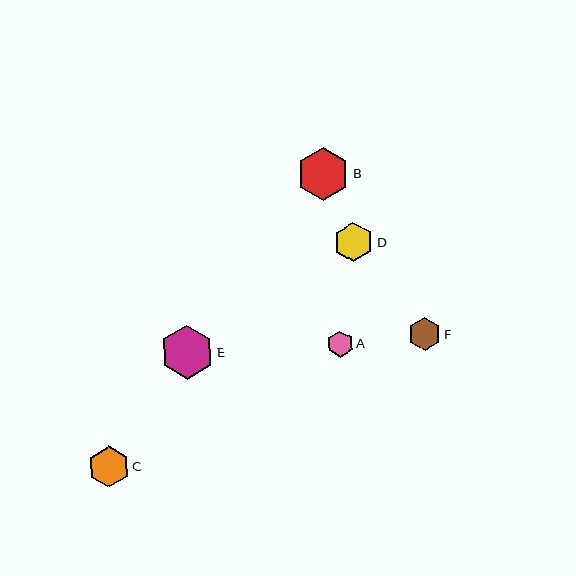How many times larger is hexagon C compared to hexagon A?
Hexagon C is approximately 1.6 times the size of hexagon A.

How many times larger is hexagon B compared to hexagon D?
Hexagon B is approximately 1.3 times the size of hexagon D.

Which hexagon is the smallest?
Hexagon A is the smallest with a size of approximately 26 pixels.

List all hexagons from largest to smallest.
From largest to smallest: E, B, C, D, F, A.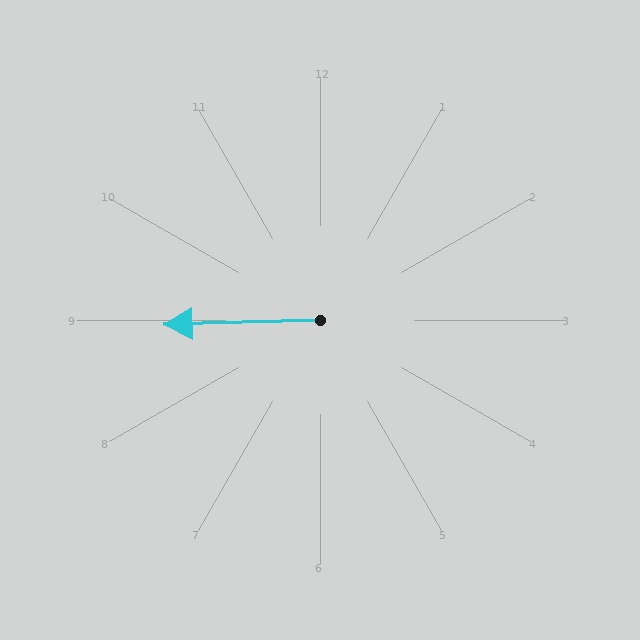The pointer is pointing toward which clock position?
Roughly 9 o'clock.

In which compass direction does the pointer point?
West.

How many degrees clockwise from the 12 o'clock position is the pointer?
Approximately 268 degrees.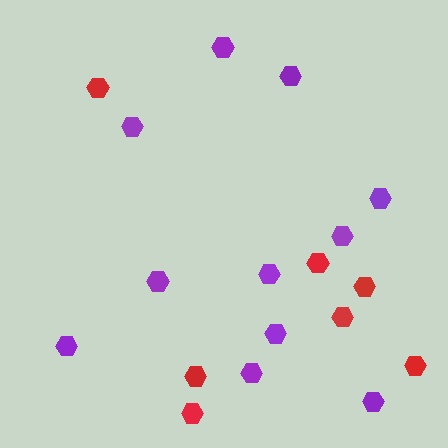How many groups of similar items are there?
There are 2 groups: one group of red hexagons (7) and one group of purple hexagons (11).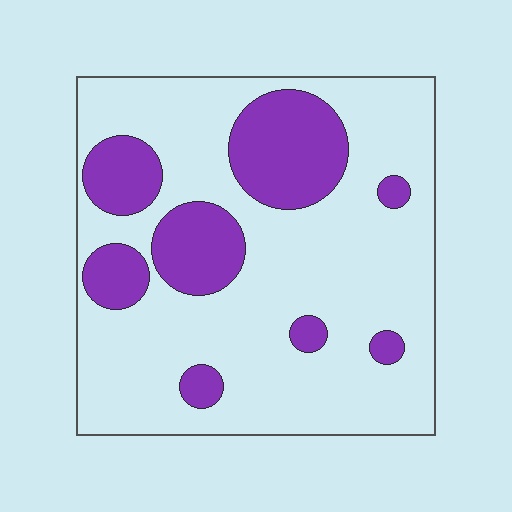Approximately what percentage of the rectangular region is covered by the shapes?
Approximately 25%.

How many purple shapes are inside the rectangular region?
8.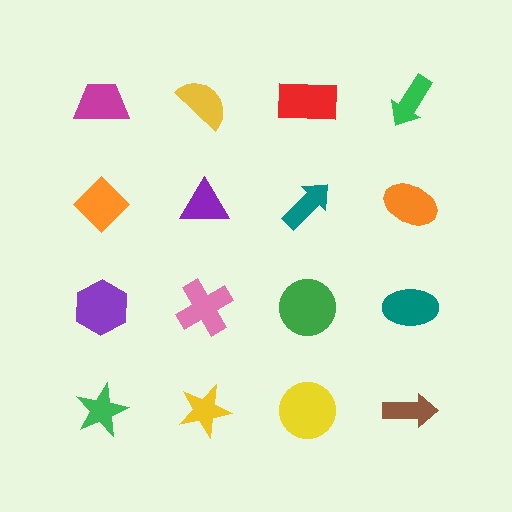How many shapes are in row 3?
4 shapes.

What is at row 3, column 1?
A purple hexagon.